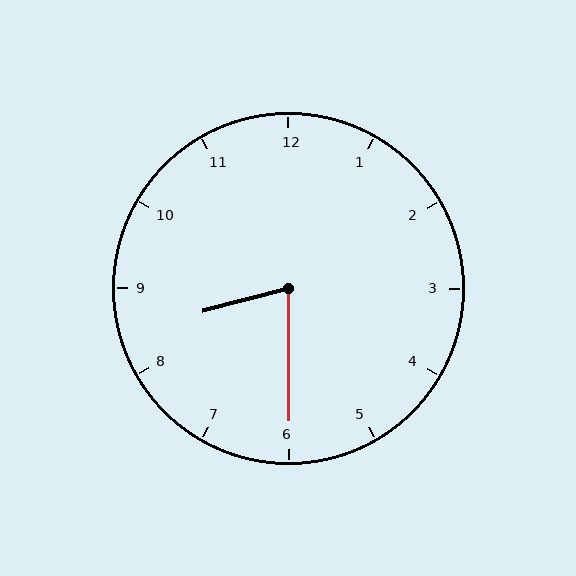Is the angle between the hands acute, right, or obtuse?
It is acute.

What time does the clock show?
8:30.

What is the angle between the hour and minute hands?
Approximately 75 degrees.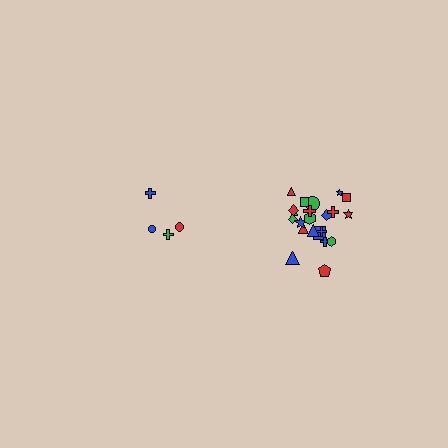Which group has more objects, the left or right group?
The right group.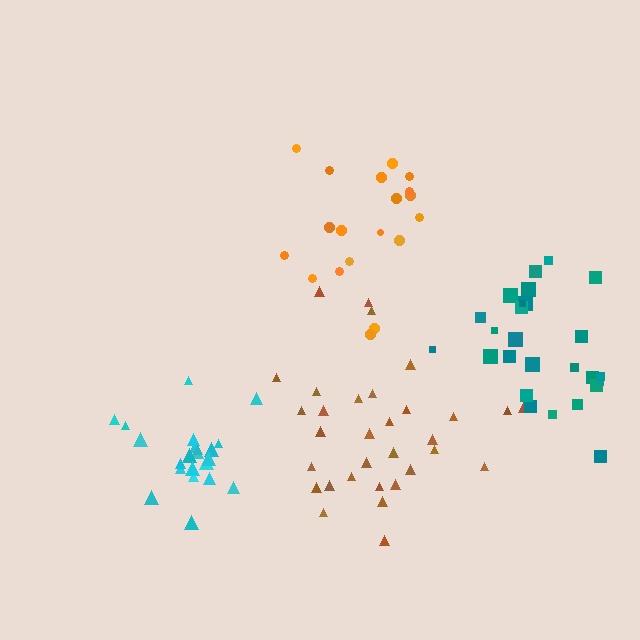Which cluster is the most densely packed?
Cyan.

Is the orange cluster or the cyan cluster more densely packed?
Cyan.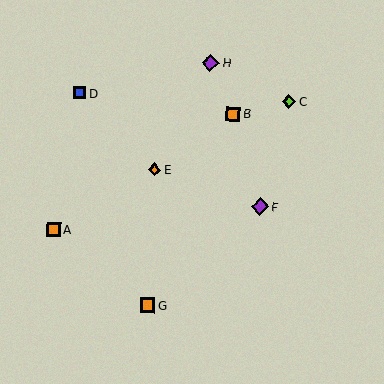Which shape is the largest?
The purple diamond (labeled H) is the largest.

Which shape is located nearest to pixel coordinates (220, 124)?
The orange square (labeled B) at (233, 114) is nearest to that location.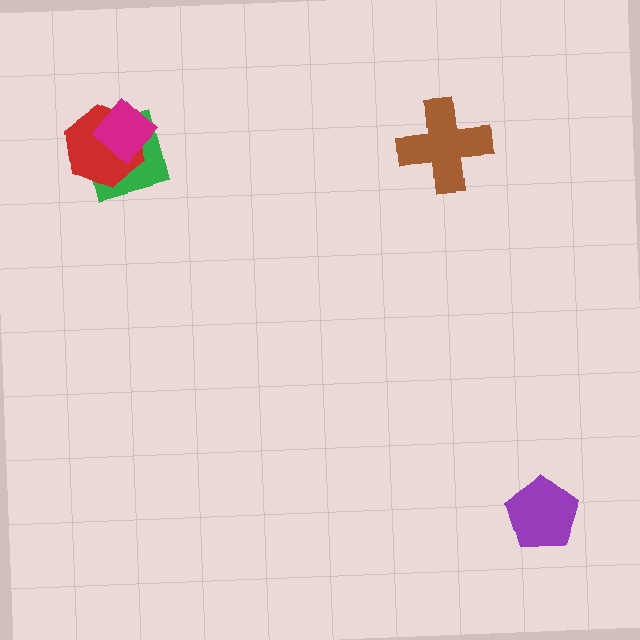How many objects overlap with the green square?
2 objects overlap with the green square.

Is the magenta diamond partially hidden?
No, no other shape covers it.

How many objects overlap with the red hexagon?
2 objects overlap with the red hexagon.